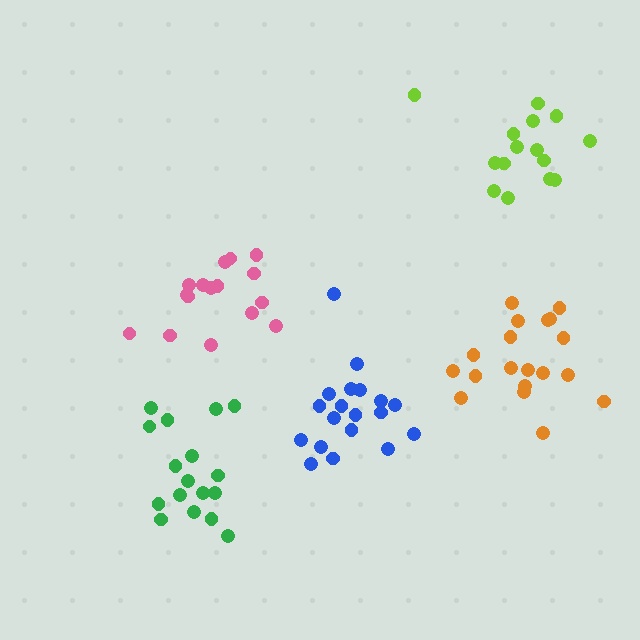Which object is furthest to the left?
The green cluster is leftmost.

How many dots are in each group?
Group 1: 16 dots, Group 2: 17 dots, Group 3: 19 dots, Group 4: 19 dots, Group 5: 15 dots (86 total).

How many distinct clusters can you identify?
There are 5 distinct clusters.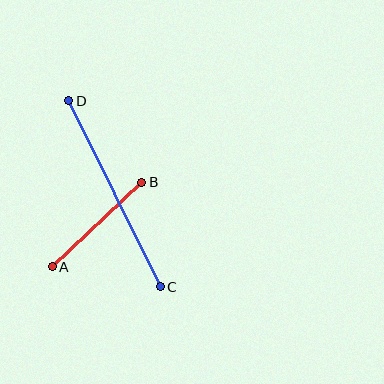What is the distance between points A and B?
The distance is approximately 123 pixels.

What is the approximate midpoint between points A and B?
The midpoint is at approximately (97, 225) pixels.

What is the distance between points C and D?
The distance is approximately 207 pixels.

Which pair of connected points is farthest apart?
Points C and D are farthest apart.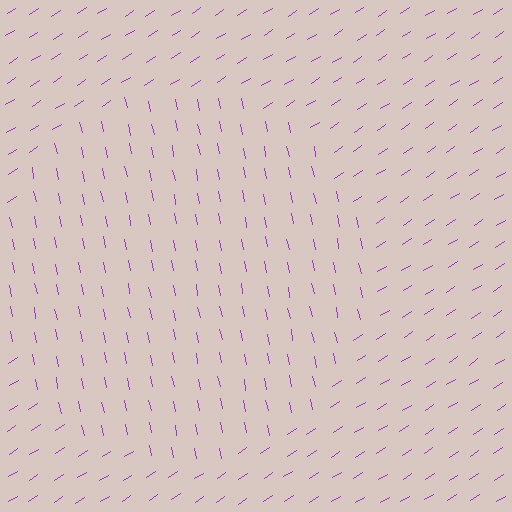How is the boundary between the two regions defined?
The boundary is defined purely by a change in line orientation (approximately 68 degrees difference). All lines are the same color and thickness.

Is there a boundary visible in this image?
Yes, there is a texture boundary formed by a change in line orientation.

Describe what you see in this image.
The image is filled with small purple line segments. A circle region in the image has lines oriented differently from the surrounding lines, creating a visible texture boundary.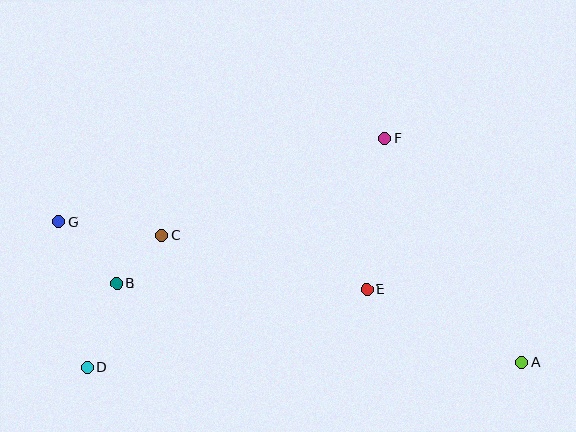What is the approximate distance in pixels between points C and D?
The distance between C and D is approximately 152 pixels.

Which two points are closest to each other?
Points B and C are closest to each other.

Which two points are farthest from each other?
Points A and G are farthest from each other.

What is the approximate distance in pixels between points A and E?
The distance between A and E is approximately 172 pixels.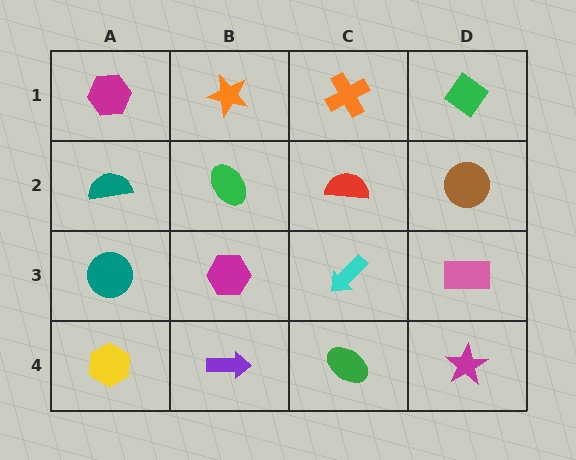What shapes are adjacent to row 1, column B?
A green ellipse (row 2, column B), a magenta hexagon (row 1, column A), an orange cross (row 1, column C).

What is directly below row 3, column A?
A yellow hexagon.